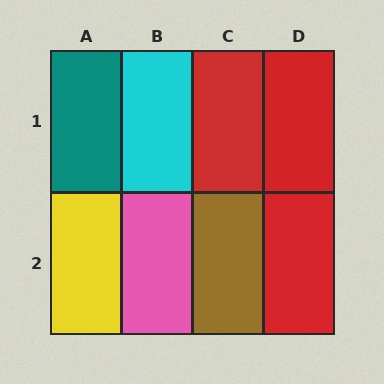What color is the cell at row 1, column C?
Red.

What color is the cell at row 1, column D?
Red.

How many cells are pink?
1 cell is pink.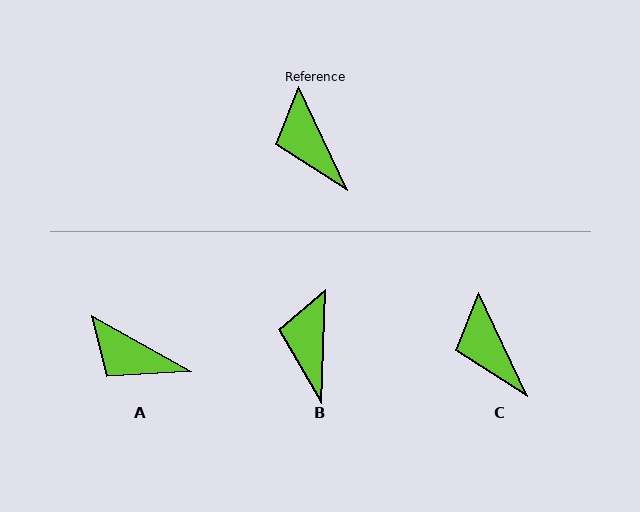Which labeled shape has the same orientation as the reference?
C.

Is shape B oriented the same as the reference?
No, it is off by about 27 degrees.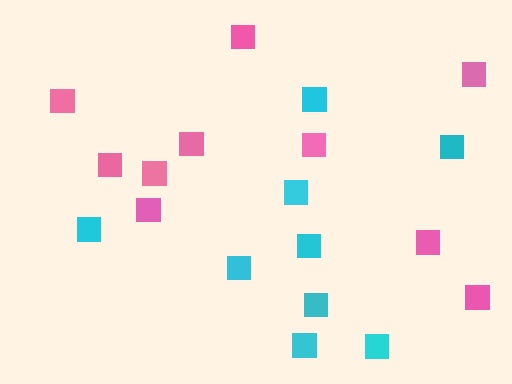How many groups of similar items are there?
There are 2 groups: one group of pink squares (10) and one group of cyan squares (9).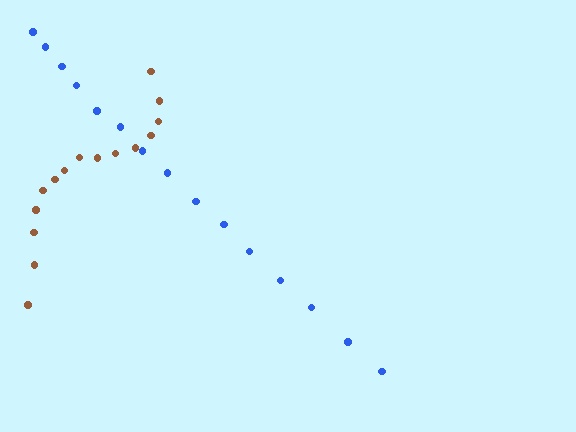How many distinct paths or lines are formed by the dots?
There are 2 distinct paths.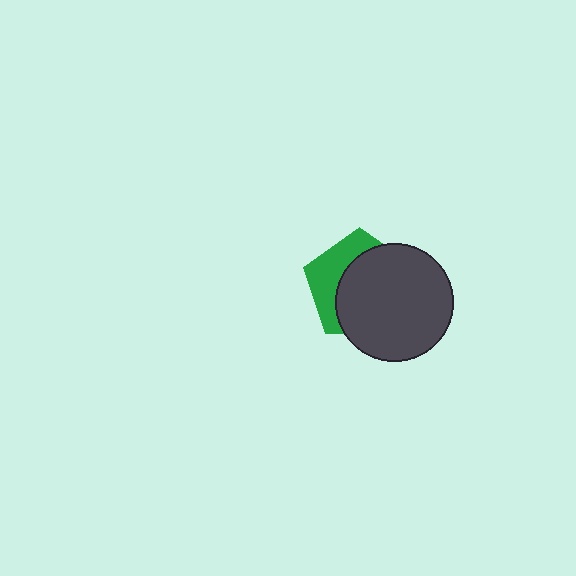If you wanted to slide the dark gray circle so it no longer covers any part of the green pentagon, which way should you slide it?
Slide it toward the lower-right — that is the most direct way to separate the two shapes.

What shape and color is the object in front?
The object in front is a dark gray circle.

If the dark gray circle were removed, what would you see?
You would see the complete green pentagon.